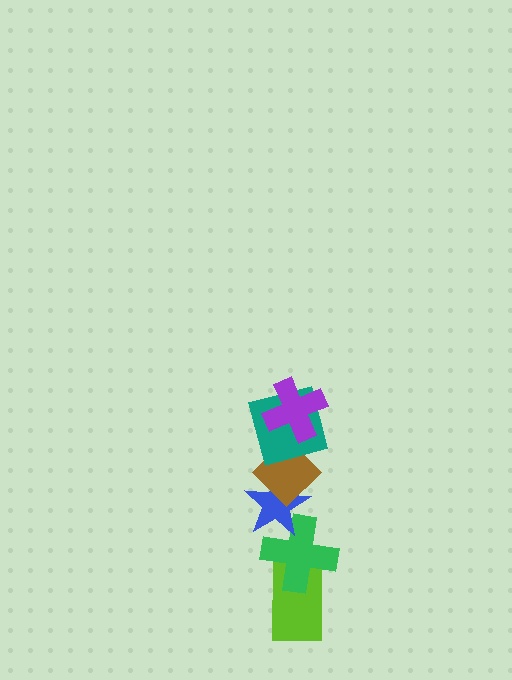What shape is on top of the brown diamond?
The teal square is on top of the brown diamond.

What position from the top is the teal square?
The teal square is 2nd from the top.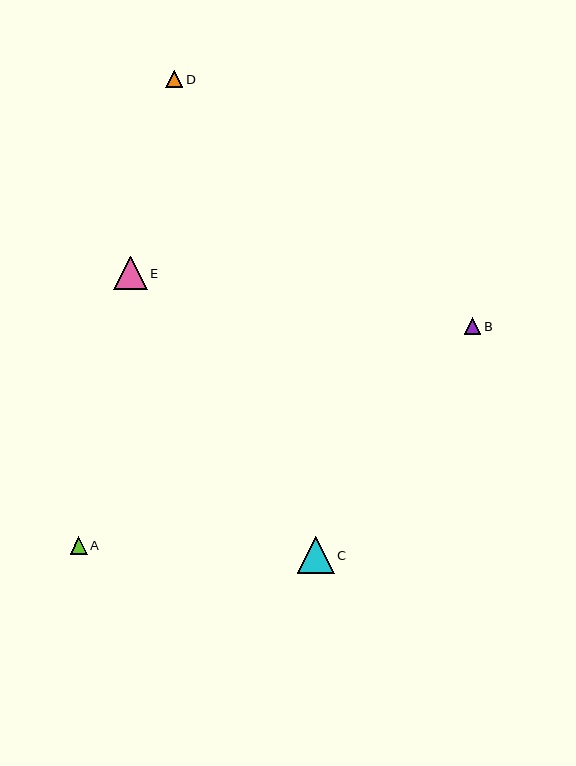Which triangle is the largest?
Triangle C is the largest with a size of approximately 37 pixels.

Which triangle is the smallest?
Triangle B is the smallest with a size of approximately 17 pixels.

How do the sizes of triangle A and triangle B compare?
Triangle A and triangle B are approximately the same size.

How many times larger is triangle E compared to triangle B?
Triangle E is approximately 2.0 times the size of triangle B.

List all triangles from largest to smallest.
From largest to smallest: C, E, D, A, B.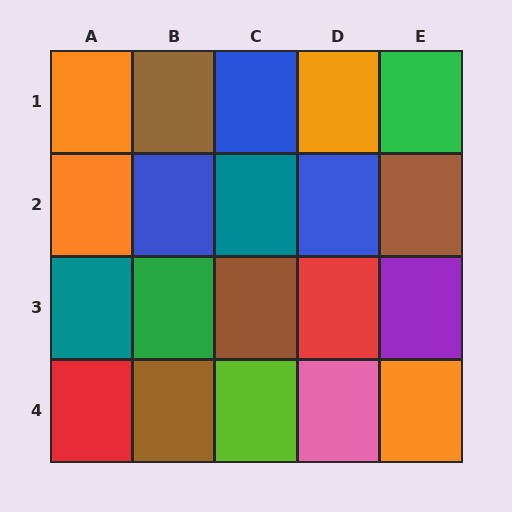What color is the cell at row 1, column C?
Blue.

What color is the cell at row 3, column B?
Green.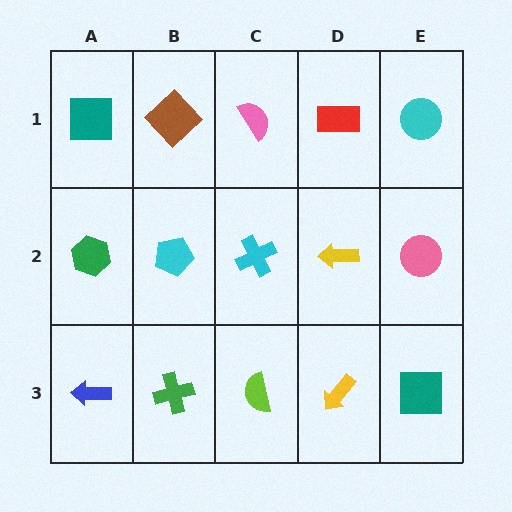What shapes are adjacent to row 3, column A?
A green hexagon (row 2, column A), a green cross (row 3, column B).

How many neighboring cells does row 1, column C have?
3.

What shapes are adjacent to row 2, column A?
A teal square (row 1, column A), a blue arrow (row 3, column A), a cyan pentagon (row 2, column B).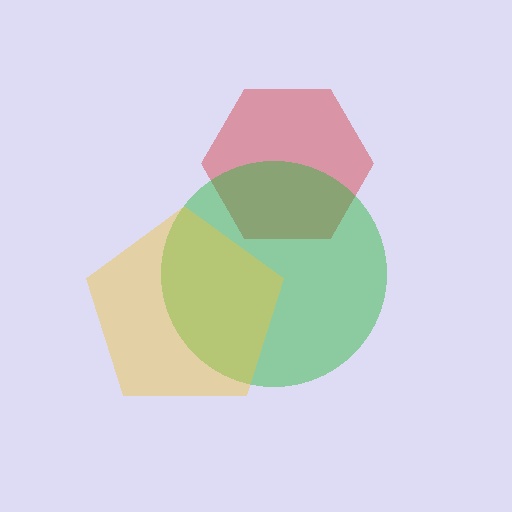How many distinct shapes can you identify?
There are 3 distinct shapes: a red hexagon, a green circle, a yellow pentagon.